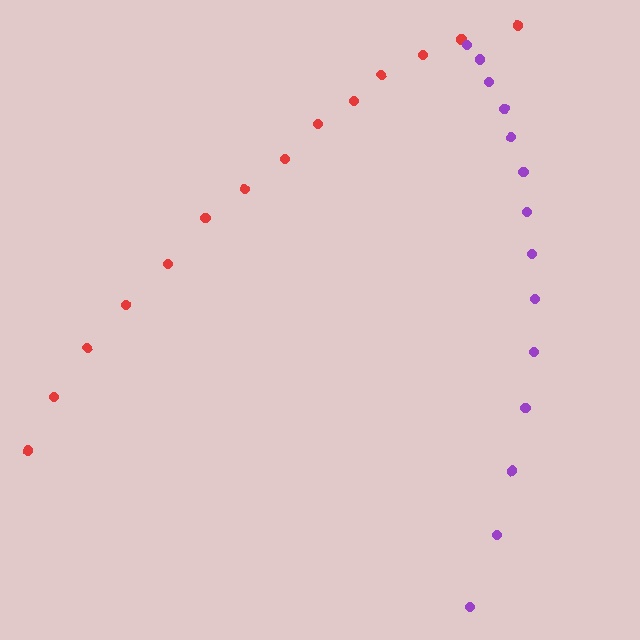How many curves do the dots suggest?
There are 2 distinct paths.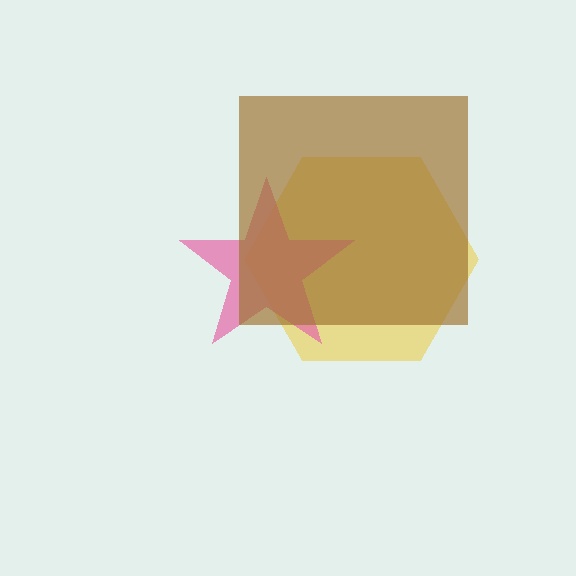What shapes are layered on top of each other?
The layered shapes are: a yellow hexagon, a pink star, a brown square.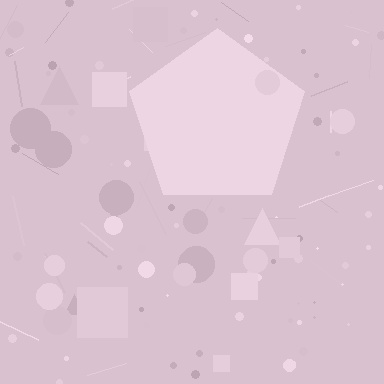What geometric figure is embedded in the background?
A pentagon is embedded in the background.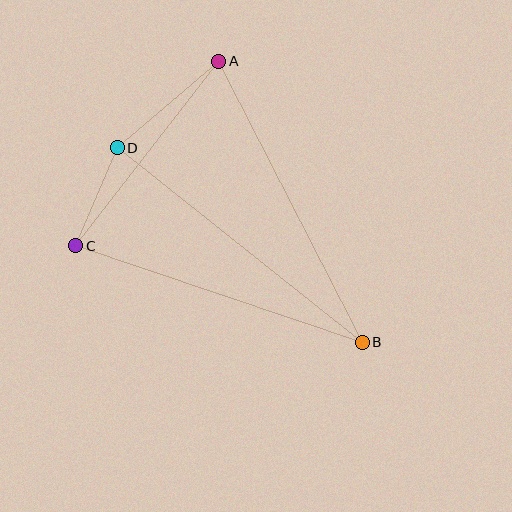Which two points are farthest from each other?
Points A and B are farthest from each other.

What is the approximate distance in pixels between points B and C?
The distance between B and C is approximately 302 pixels.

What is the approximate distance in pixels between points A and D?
The distance between A and D is approximately 134 pixels.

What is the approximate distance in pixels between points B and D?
The distance between B and D is approximately 313 pixels.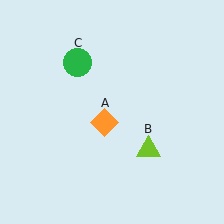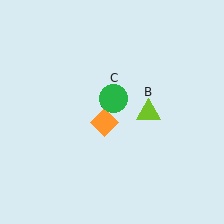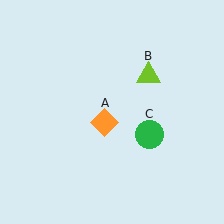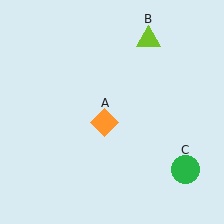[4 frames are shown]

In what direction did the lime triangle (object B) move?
The lime triangle (object B) moved up.